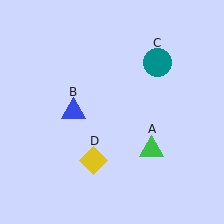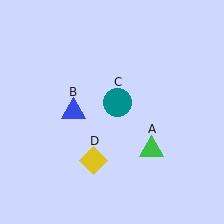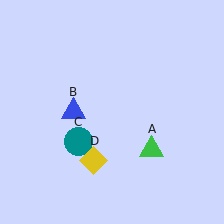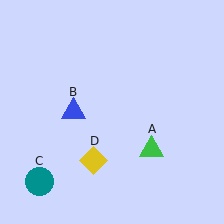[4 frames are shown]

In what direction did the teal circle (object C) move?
The teal circle (object C) moved down and to the left.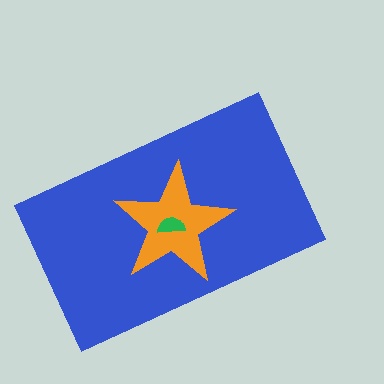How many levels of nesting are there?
3.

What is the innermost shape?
The green semicircle.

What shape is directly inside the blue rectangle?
The orange star.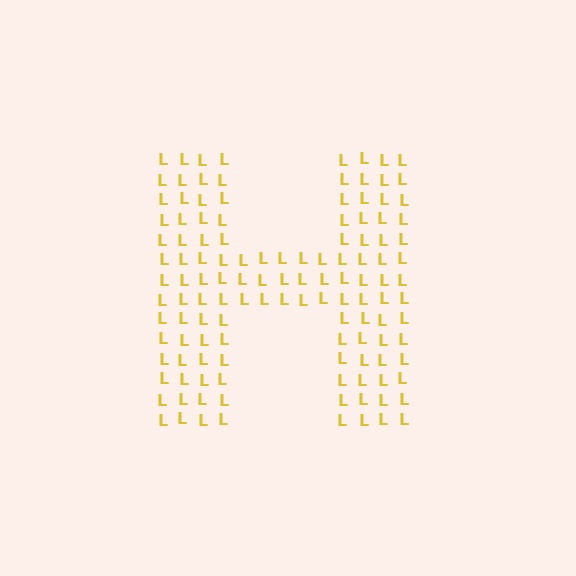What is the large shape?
The large shape is the letter H.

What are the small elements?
The small elements are letter L's.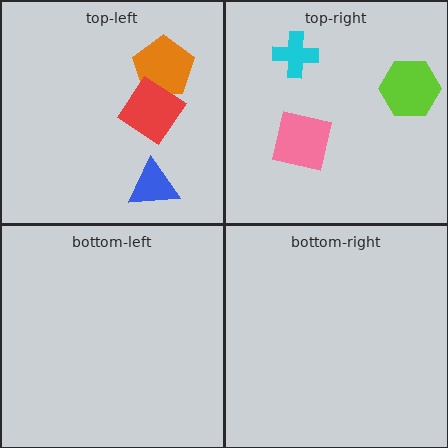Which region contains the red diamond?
The top-left region.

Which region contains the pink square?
The top-right region.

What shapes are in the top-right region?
The lime hexagon, the cyan cross, the pink square.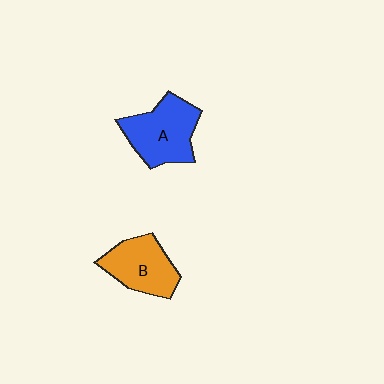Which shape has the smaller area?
Shape B (orange).